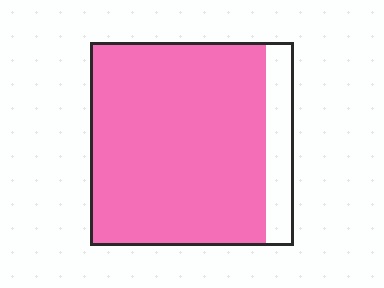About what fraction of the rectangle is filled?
About seven eighths (7/8).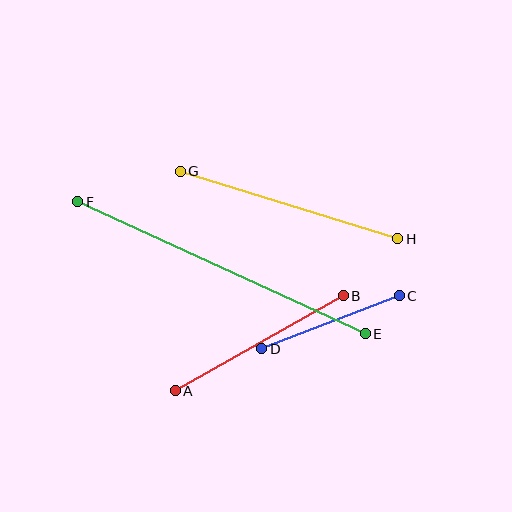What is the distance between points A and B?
The distance is approximately 193 pixels.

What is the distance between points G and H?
The distance is approximately 228 pixels.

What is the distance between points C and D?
The distance is approximately 148 pixels.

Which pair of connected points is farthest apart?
Points E and F are farthest apart.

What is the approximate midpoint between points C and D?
The midpoint is at approximately (331, 322) pixels.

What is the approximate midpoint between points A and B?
The midpoint is at approximately (259, 343) pixels.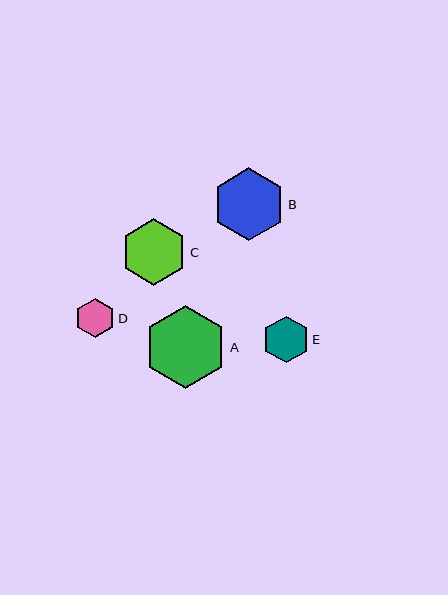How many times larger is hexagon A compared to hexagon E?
Hexagon A is approximately 1.8 times the size of hexagon E.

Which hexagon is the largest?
Hexagon A is the largest with a size of approximately 83 pixels.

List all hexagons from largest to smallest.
From largest to smallest: A, B, C, E, D.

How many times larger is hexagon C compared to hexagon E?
Hexagon C is approximately 1.4 times the size of hexagon E.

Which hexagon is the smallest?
Hexagon D is the smallest with a size of approximately 39 pixels.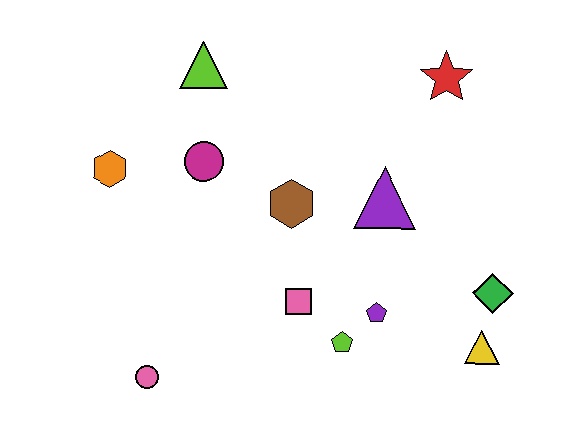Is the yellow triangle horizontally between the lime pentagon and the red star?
No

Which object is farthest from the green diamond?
The orange hexagon is farthest from the green diamond.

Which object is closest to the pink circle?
The pink square is closest to the pink circle.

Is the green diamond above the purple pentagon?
Yes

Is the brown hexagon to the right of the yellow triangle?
No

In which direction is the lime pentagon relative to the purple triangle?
The lime pentagon is below the purple triangle.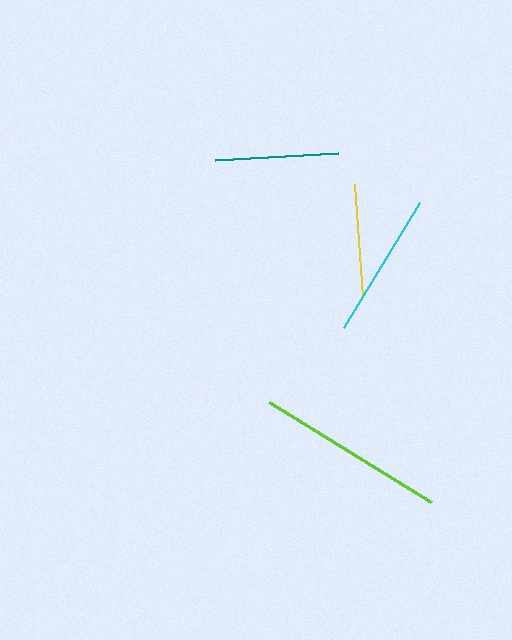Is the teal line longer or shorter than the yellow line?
The teal line is longer than the yellow line.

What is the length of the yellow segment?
The yellow segment is approximately 113 pixels long.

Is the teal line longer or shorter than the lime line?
The lime line is longer than the teal line.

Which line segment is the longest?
The lime line is the longest at approximately 190 pixels.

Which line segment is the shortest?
The yellow line is the shortest at approximately 113 pixels.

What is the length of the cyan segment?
The cyan segment is approximately 147 pixels long.